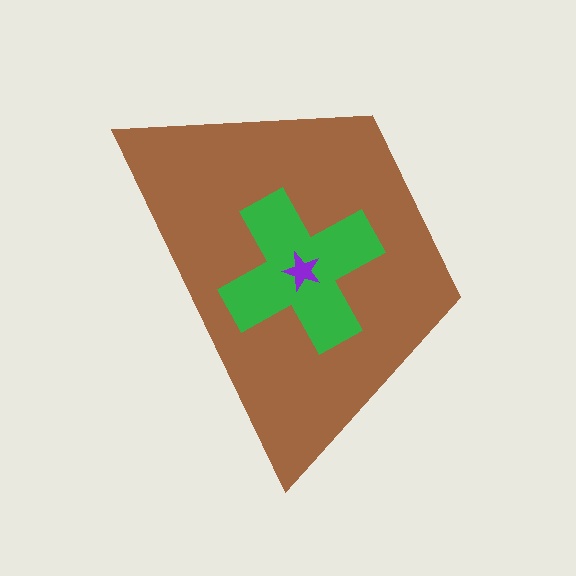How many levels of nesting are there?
3.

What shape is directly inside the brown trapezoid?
The green cross.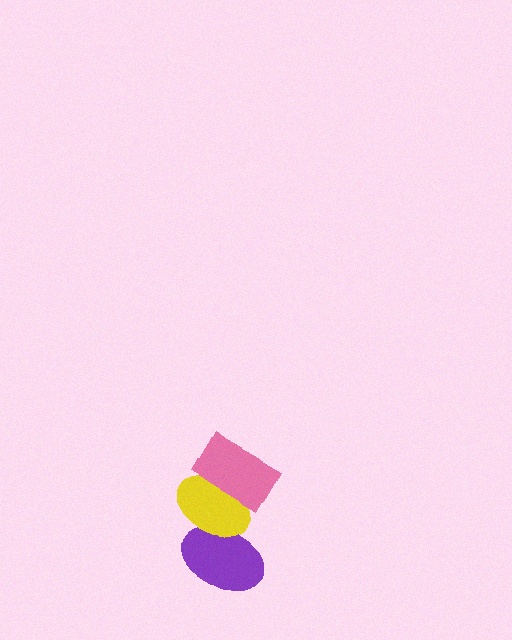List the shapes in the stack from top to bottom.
From top to bottom: the pink rectangle, the yellow ellipse, the purple ellipse.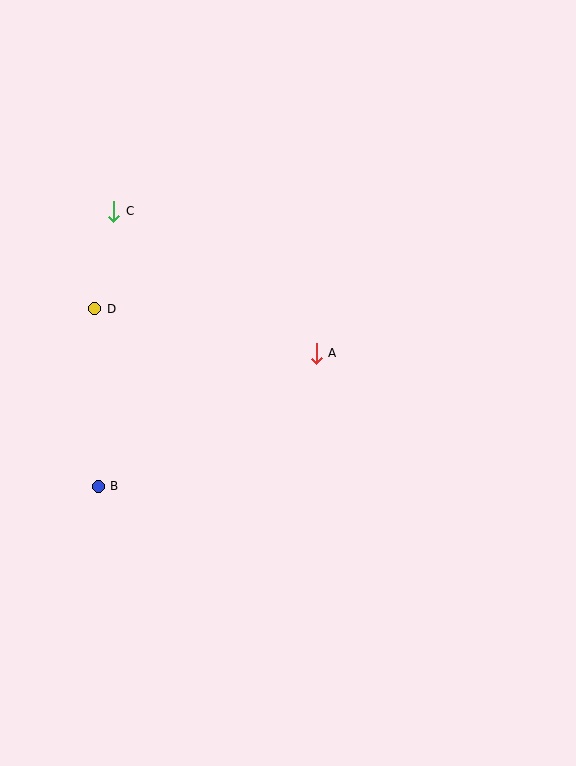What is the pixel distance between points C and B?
The distance between C and B is 275 pixels.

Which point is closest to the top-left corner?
Point C is closest to the top-left corner.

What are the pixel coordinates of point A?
Point A is at (316, 353).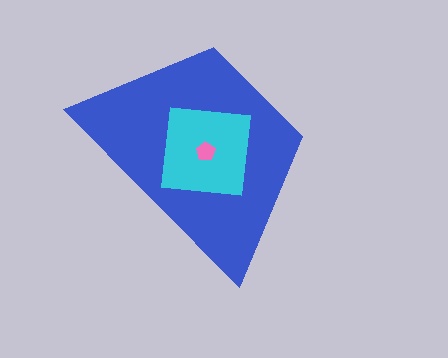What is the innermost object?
The pink pentagon.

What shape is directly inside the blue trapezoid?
The cyan square.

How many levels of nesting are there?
3.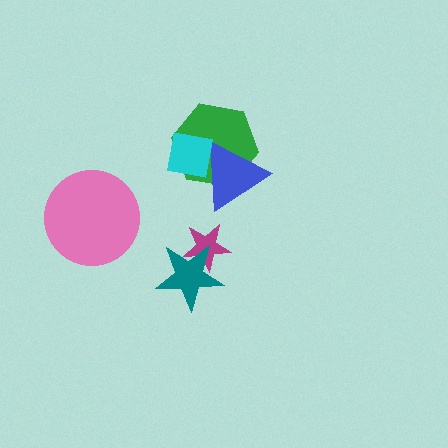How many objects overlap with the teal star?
1 object overlaps with the teal star.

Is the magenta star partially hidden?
Yes, it is partially covered by another shape.